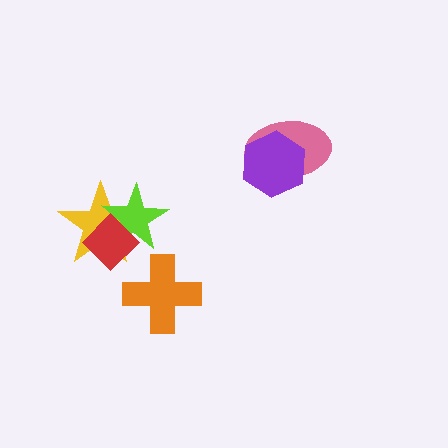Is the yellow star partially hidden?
Yes, it is partially covered by another shape.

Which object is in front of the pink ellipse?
The purple hexagon is in front of the pink ellipse.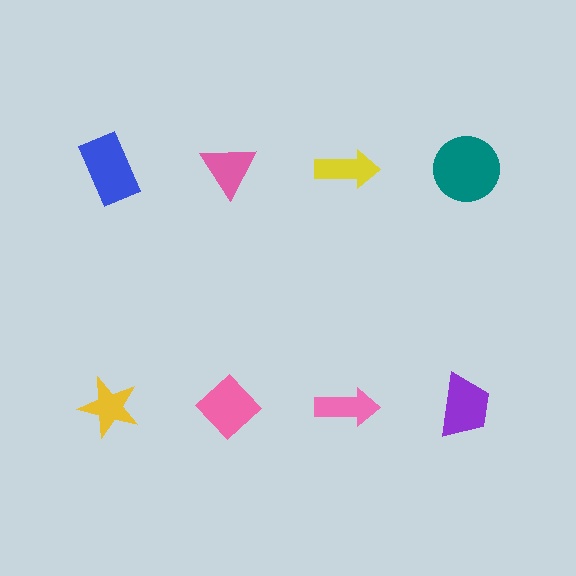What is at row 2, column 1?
A yellow star.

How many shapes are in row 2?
4 shapes.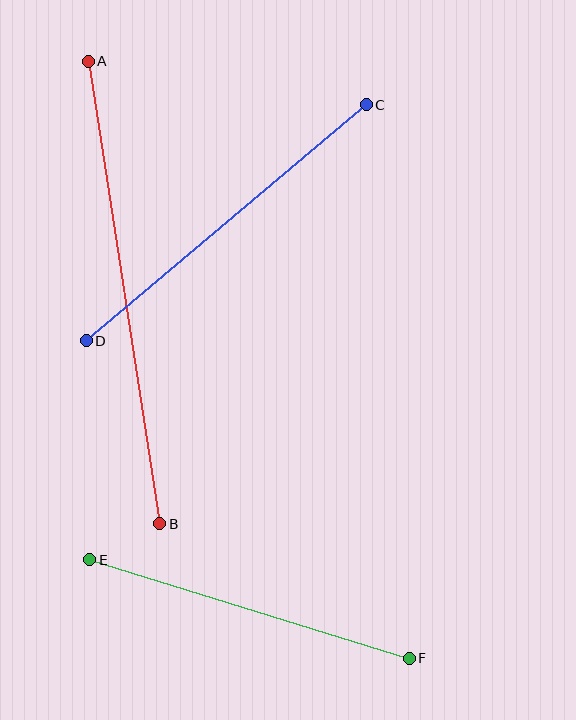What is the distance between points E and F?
The distance is approximately 335 pixels.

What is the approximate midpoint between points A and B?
The midpoint is at approximately (124, 293) pixels.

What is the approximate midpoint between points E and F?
The midpoint is at approximately (249, 609) pixels.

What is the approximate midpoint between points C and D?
The midpoint is at approximately (226, 223) pixels.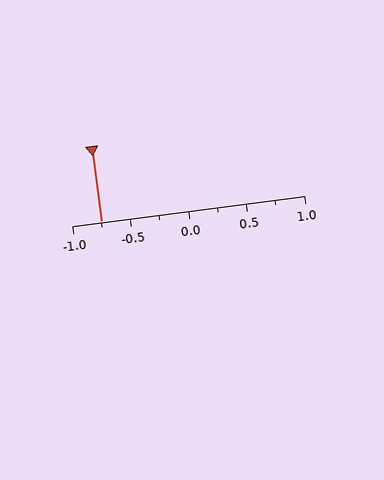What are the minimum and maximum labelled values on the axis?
The axis runs from -1.0 to 1.0.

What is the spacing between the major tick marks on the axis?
The major ticks are spaced 0.5 apart.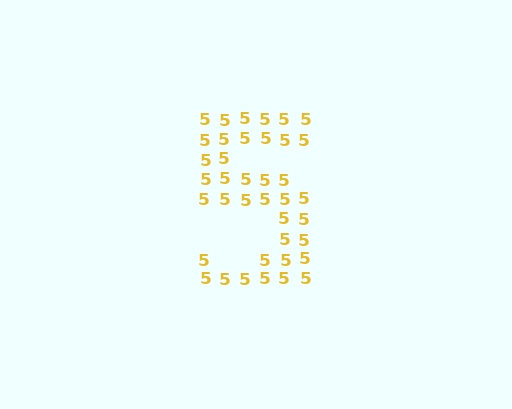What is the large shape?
The large shape is the digit 5.